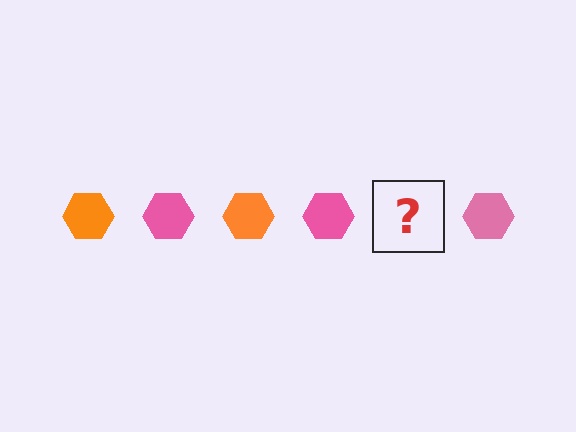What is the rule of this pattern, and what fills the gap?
The rule is that the pattern cycles through orange, pink hexagons. The gap should be filled with an orange hexagon.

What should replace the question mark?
The question mark should be replaced with an orange hexagon.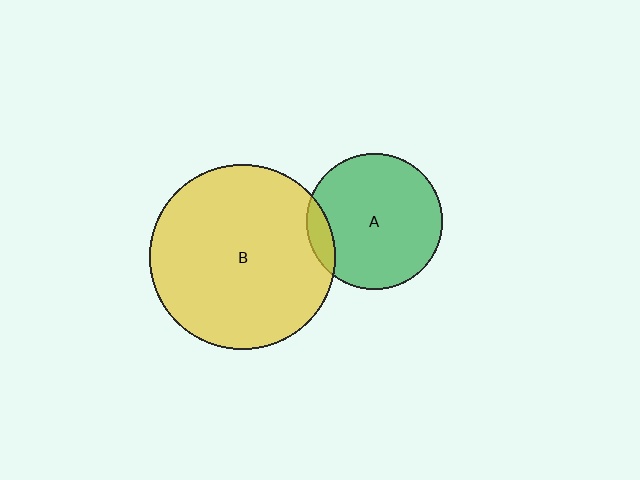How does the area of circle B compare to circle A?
Approximately 1.9 times.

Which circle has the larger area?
Circle B (yellow).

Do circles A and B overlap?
Yes.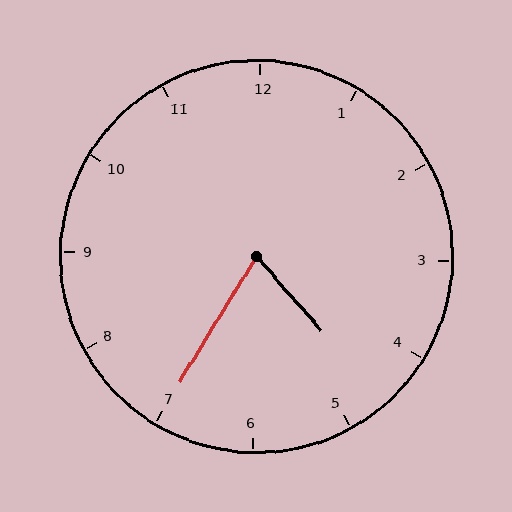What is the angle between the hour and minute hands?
Approximately 72 degrees.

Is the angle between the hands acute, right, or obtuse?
It is acute.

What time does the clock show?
4:35.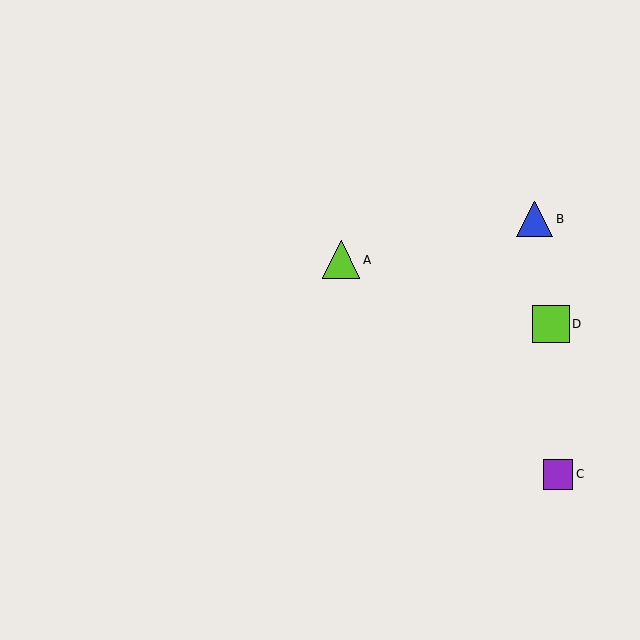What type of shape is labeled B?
Shape B is a blue triangle.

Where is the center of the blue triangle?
The center of the blue triangle is at (535, 219).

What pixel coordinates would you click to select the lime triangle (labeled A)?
Click at (341, 260) to select the lime triangle A.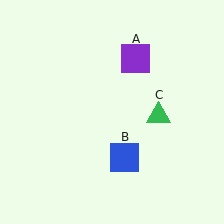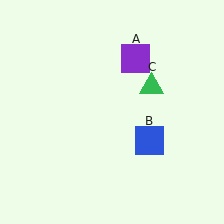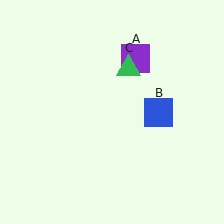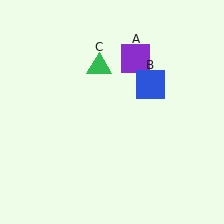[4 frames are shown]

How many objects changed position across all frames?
2 objects changed position: blue square (object B), green triangle (object C).